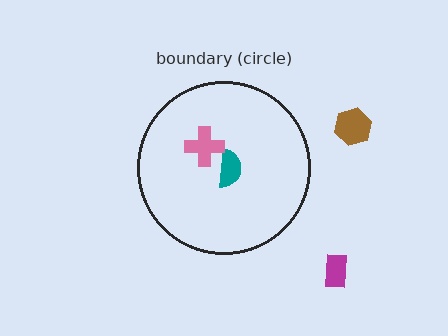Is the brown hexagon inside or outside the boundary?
Outside.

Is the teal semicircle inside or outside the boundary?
Inside.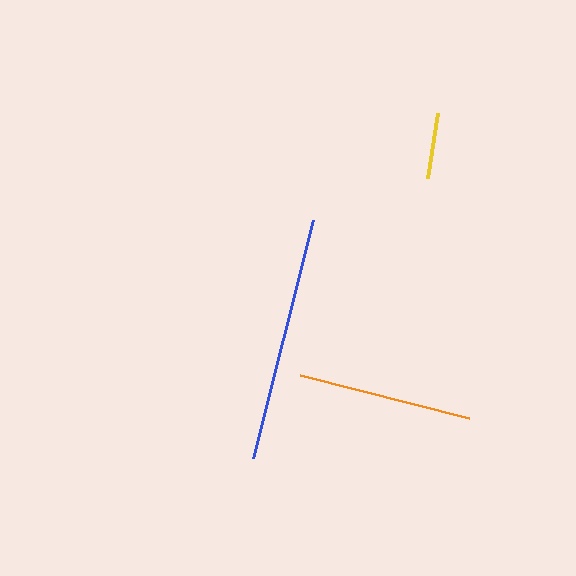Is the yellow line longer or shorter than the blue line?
The blue line is longer than the yellow line.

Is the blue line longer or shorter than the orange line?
The blue line is longer than the orange line.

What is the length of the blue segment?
The blue segment is approximately 245 pixels long.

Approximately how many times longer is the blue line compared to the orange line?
The blue line is approximately 1.4 times the length of the orange line.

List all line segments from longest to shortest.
From longest to shortest: blue, orange, yellow.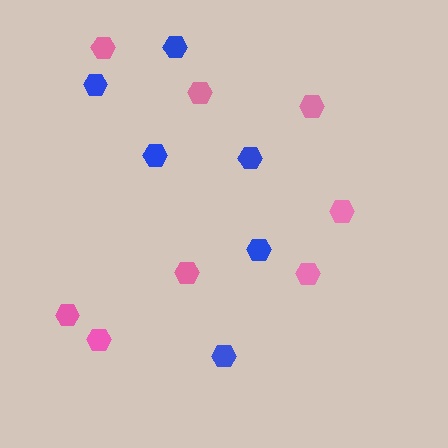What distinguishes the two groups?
There are 2 groups: one group of pink hexagons (8) and one group of blue hexagons (6).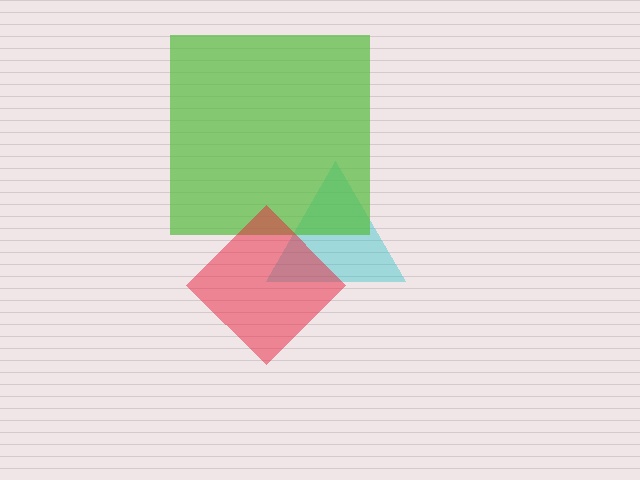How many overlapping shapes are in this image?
There are 3 overlapping shapes in the image.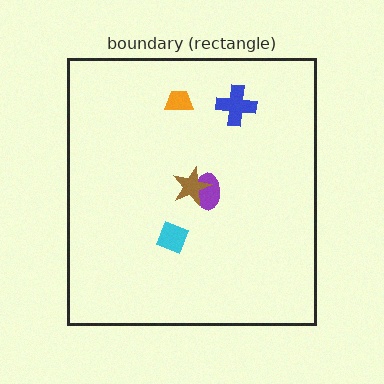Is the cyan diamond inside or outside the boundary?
Inside.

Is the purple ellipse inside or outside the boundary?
Inside.